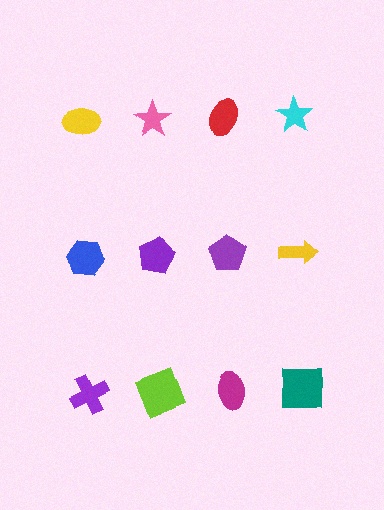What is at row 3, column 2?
A lime square.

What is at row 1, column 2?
A pink star.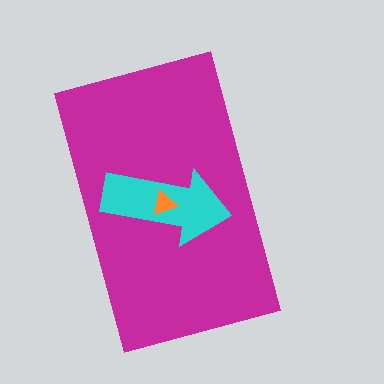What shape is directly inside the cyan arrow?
The orange triangle.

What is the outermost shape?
The magenta rectangle.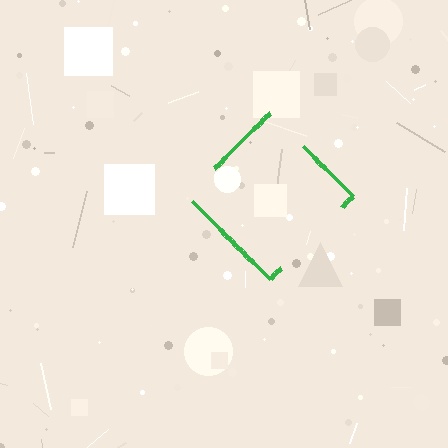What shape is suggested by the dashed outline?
The dashed outline suggests a diamond.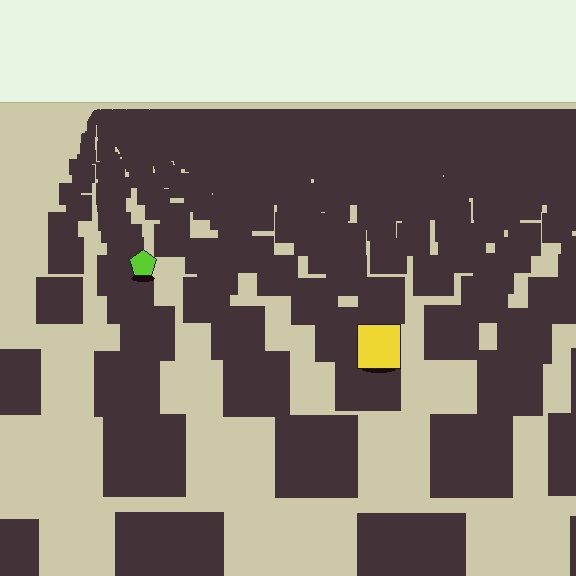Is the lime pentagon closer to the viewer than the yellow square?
No. The yellow square is closer — you can tell from the texture gradient: the ground texture is coarser near it.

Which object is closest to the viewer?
The yellow square is closest. The texture marks near it are larger and more spread out.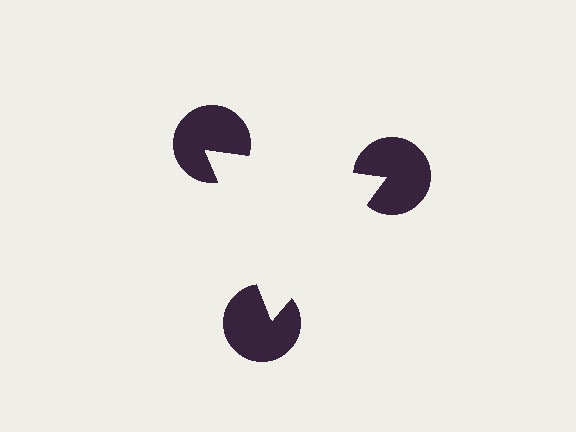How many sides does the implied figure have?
3 sides.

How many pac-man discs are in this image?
There are 3 — one at each vertex of the illusory triangle.